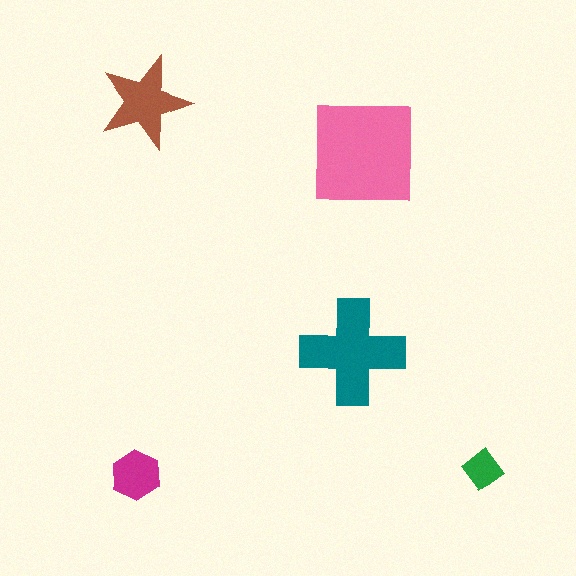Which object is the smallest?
The green diamond.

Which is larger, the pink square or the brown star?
The pink square.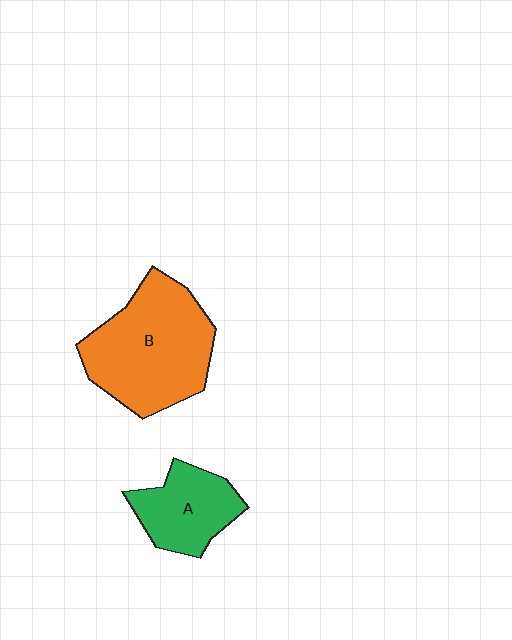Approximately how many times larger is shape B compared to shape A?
Approximately 1.8 times.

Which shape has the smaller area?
Shape A (green).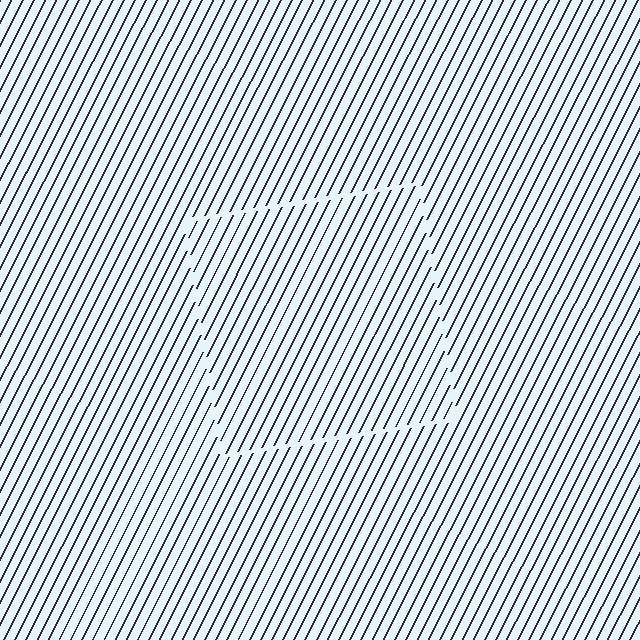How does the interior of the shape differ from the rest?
The interior of the shape contains the same grating, shifted by half a period — the contour is defined by the phase discontinuity where line-ends from the inner and outer gratings abut.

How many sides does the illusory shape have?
4 sides — the line-ends trace a square.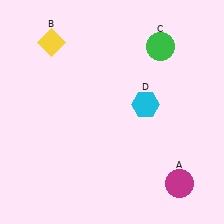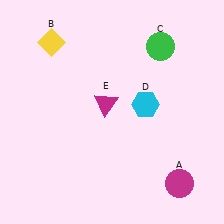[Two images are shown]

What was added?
A magenta triangle (E) was added in Image 2.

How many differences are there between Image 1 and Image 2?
There is 1 difference between the two images.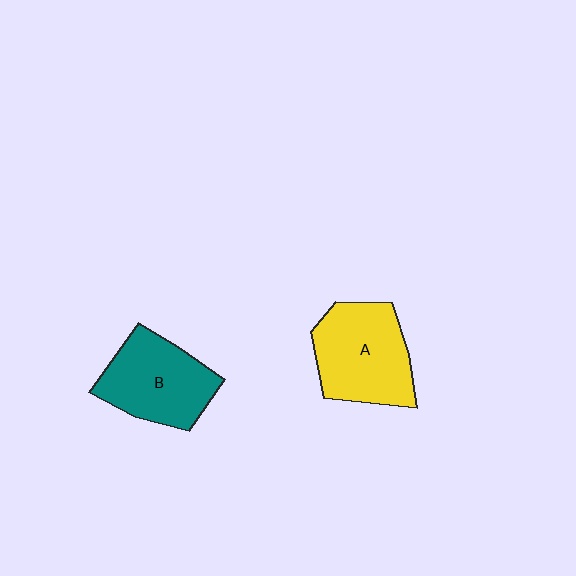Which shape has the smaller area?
Shape B (teal).